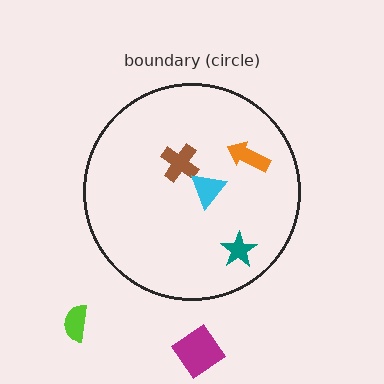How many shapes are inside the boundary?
4 inside, 2 outside.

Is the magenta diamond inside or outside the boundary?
Outside.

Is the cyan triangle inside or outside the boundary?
Inside.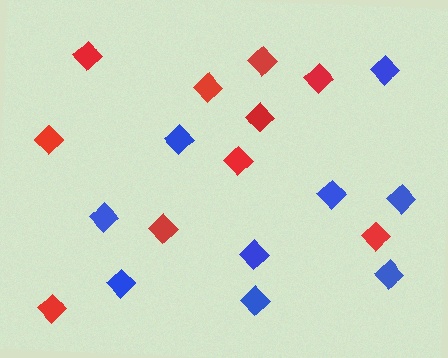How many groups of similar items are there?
There are 2 groups: one group of blue diamonds (9) and one group of red diamonds (10).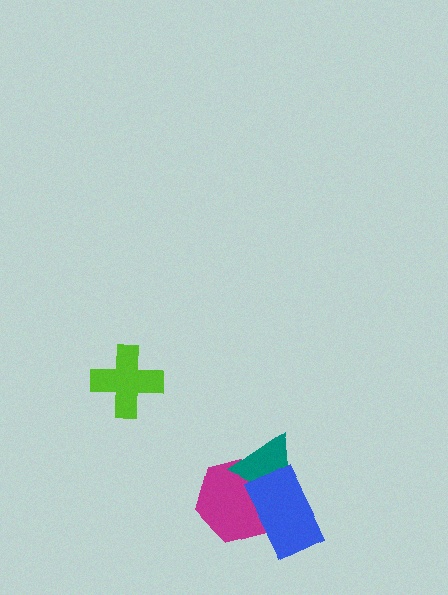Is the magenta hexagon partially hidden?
Yes, it is partially covered by another shape.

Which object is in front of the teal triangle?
The blue rectangle is in front of the teal triangle.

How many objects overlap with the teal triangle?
2 objects overlap with the teal triangle.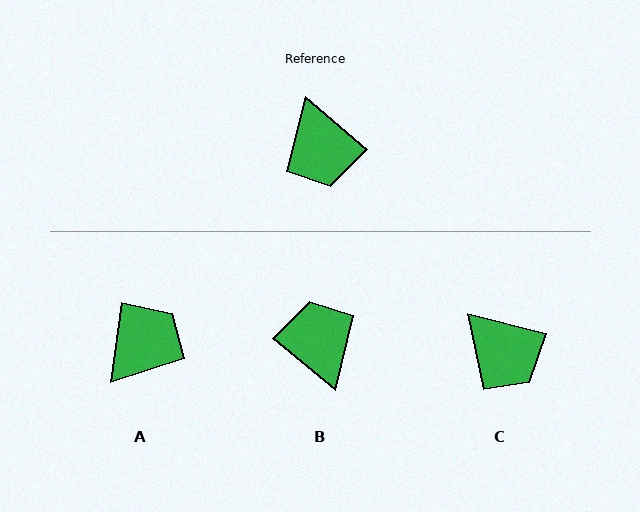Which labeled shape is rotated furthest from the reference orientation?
B, about 179 degrees away.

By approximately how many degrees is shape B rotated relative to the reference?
Approximately 179 degrees clockwise.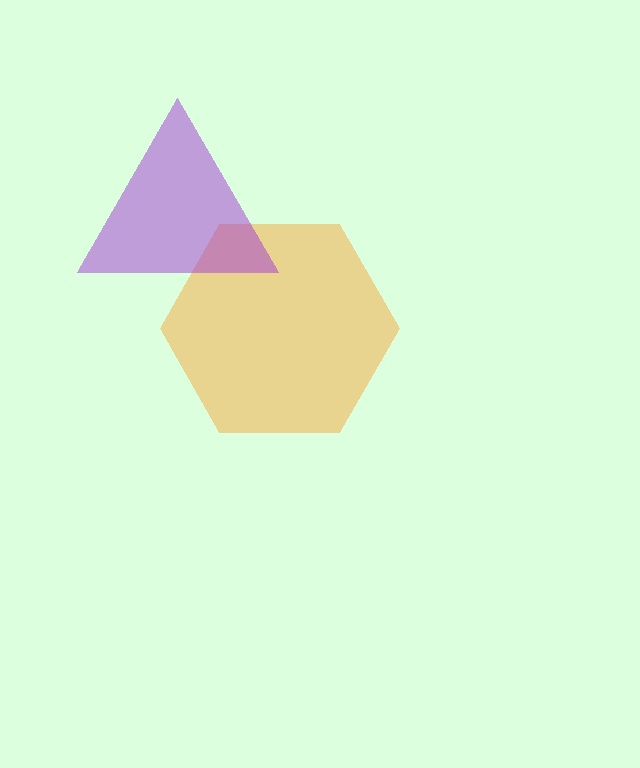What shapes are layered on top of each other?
The layered shapes are: an orange hexagon, a purple triangle.